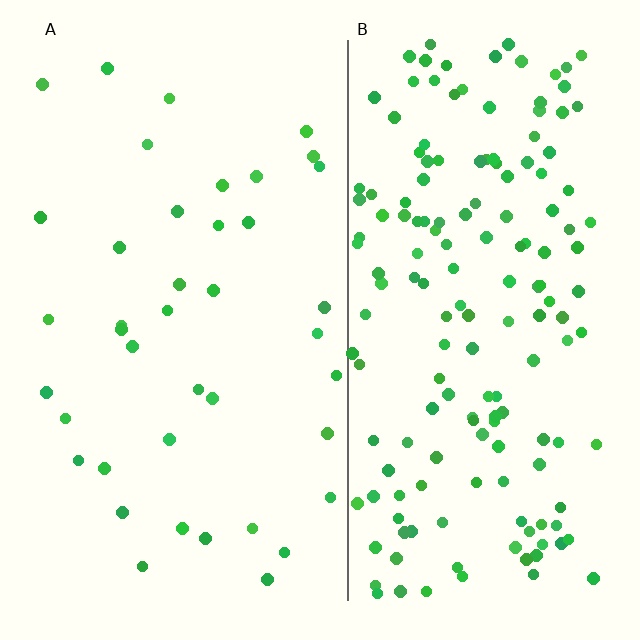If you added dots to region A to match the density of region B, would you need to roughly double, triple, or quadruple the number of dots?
Approximately quadruple.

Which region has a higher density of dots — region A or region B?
B (the right).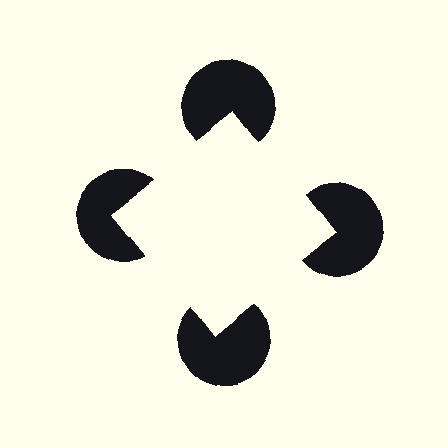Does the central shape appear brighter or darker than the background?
It typically appears slightly brighter than the background, even though no actual brightness change is drawn.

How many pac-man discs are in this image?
There are 4 — one at each vertex of the illusory square.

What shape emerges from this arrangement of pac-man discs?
An illusory square — its edges are inferred from the aligned wedge cuts in the pac-man discs, not physically drawn.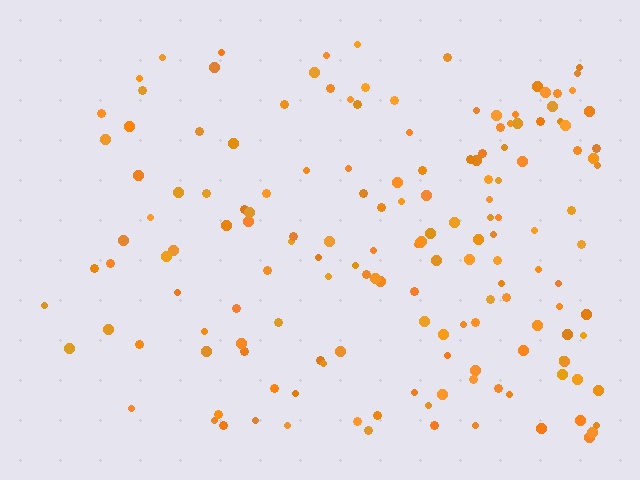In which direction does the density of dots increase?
From left to right, with the right side densest.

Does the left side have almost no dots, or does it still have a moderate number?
Still a moderate number, just noticeably fewer than the right.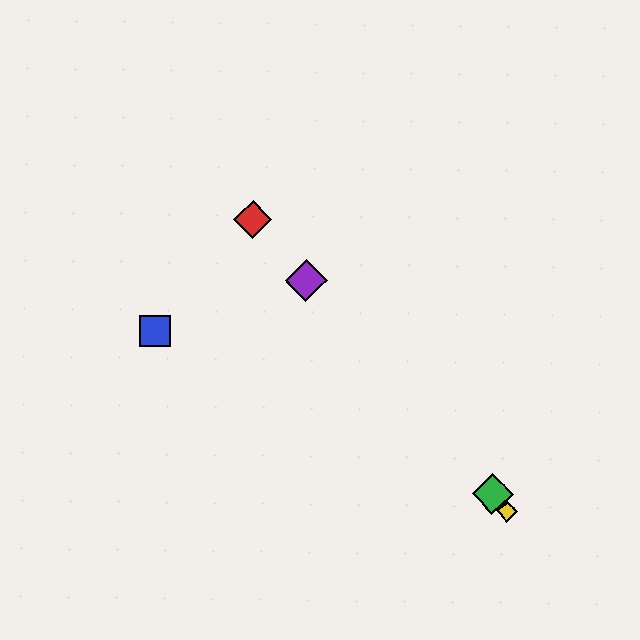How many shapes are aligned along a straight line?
4 shapes (the red diamond, the green diamond, the yellow diamond, the purple diamond) are aligned along a straight line.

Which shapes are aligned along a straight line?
The red diamond, the green diamond, the yellow diamond, the purple diamond are aligned along a straight line.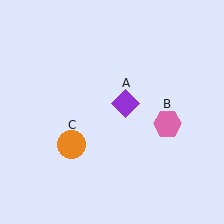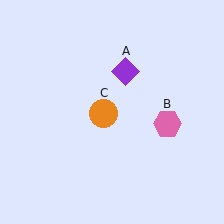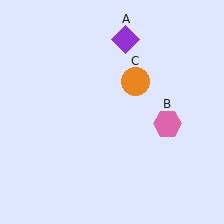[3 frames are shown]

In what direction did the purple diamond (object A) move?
The purple diamond (object A) moved up.